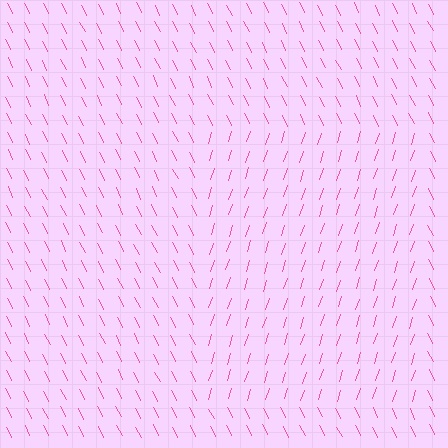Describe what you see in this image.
The image is filled with small pink line segments. A rectangle region in the image has lines oriented differently from the surrounding lines, creating a visible texture boundary.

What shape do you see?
I see a rectangle.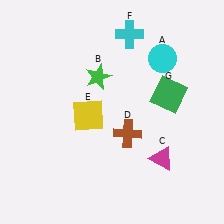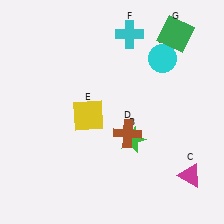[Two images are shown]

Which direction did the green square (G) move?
The green square (G) moved up.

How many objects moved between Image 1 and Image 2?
3 objects moved between the two images.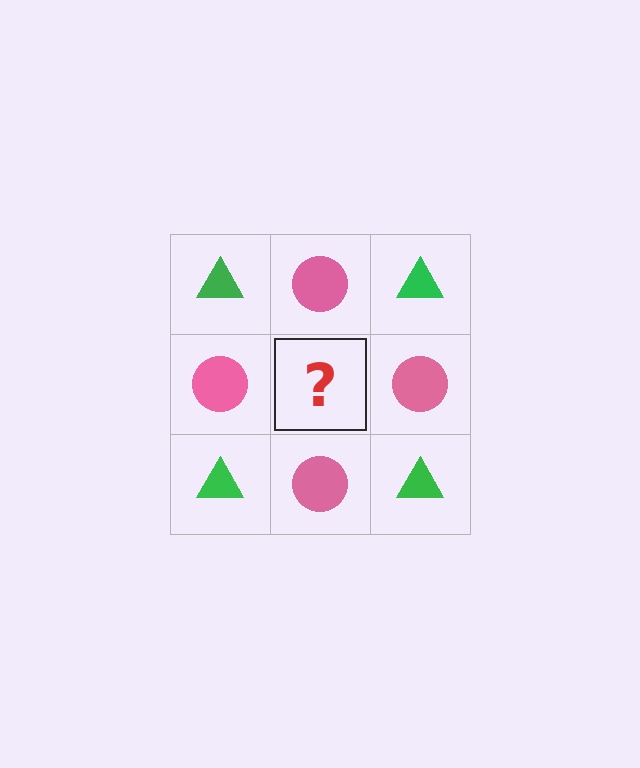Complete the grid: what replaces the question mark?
The question mark should be replaced with a green triangle.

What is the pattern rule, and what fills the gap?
The rule is that it alternates green triangle and pink circle in a checkerboard pattern. The gap should be filled with a green triangle.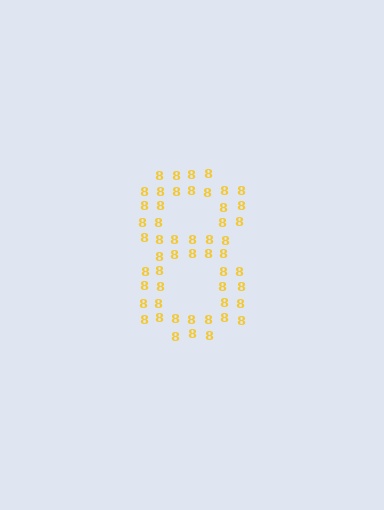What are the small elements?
The small elements are digit 8's.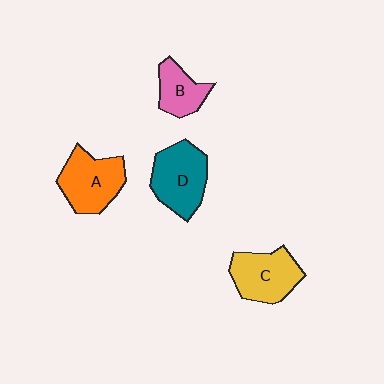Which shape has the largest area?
Shape D (teal).